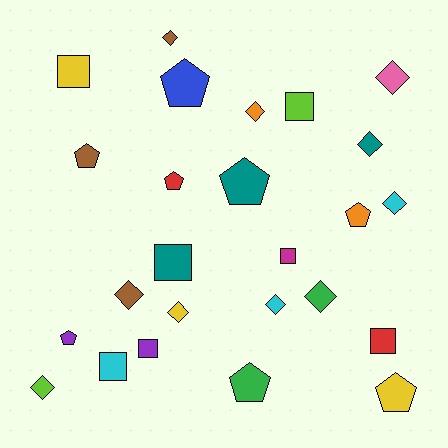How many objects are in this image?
There are 25 objects.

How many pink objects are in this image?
There is 1 pink object.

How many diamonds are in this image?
There are 10 diamonds.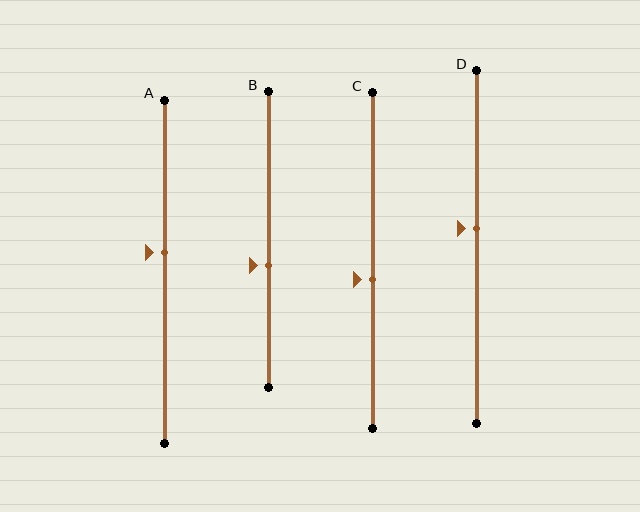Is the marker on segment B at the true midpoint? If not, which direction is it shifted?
No, the marker on segment B is shifted downward by about 9% of the segment length.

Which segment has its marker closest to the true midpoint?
Segment D has its marker closest to the true midpoint.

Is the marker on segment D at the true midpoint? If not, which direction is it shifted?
No, the marker on segment D is shifted upward by about 5% of the segment length.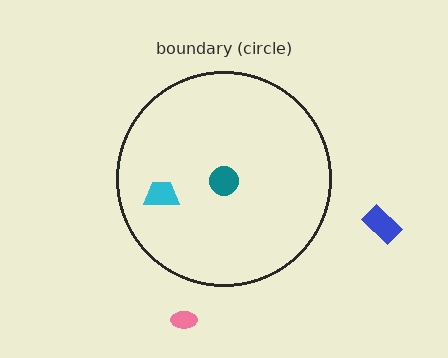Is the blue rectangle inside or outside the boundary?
Outside.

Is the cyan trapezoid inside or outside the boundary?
Inside.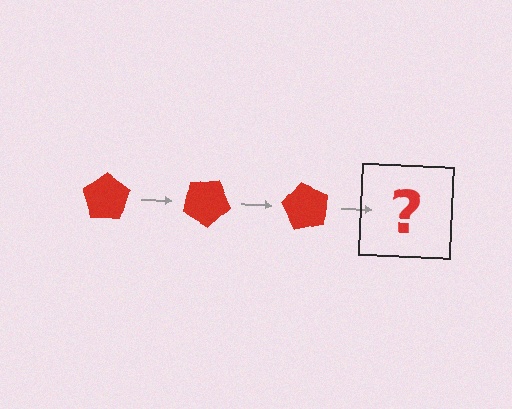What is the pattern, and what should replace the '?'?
The pattern is that the pentagon rotates 30 degrees each step. The '?' should be a red pentagon rotated 90 degrees.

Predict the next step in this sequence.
The next step is a red pentagon rotated 90 degrees.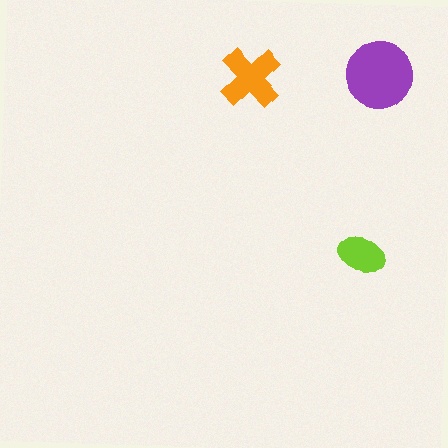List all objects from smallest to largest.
The lime ellipse, the orange cross, the purple circle.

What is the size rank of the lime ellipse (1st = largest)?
3rd.